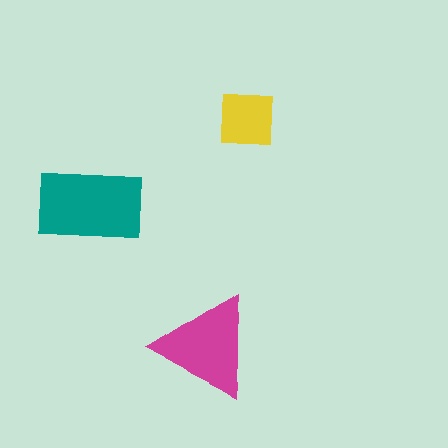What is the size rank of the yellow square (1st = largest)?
3rd.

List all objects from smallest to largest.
The yellow square, the magenta triangle, the teal rectangle.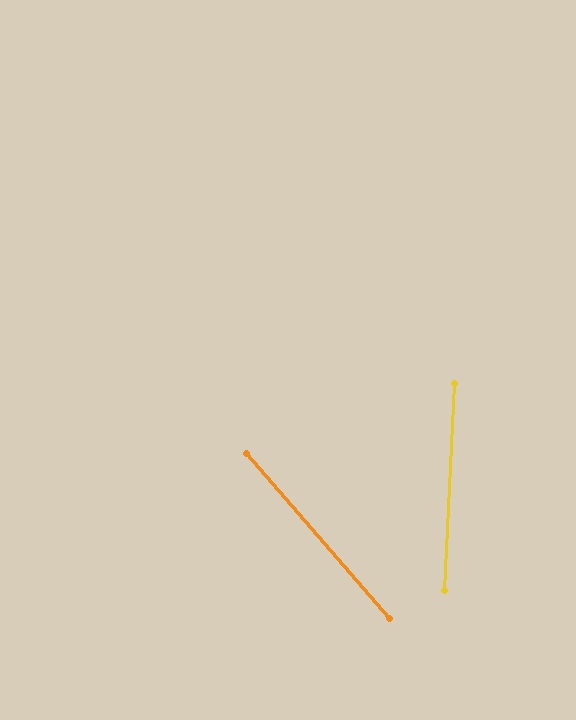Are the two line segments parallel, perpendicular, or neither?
Neither parallel nor perpendicular — they differ by about 44°.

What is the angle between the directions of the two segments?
Approximately 44 degrees.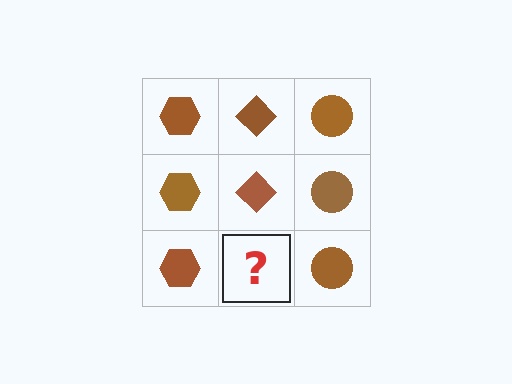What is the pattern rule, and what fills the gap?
The rule is that each column has a consistent shape. The gap should be filled with a brown diamond.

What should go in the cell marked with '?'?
The missing cell should contain a brown diamond.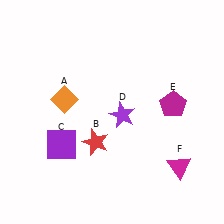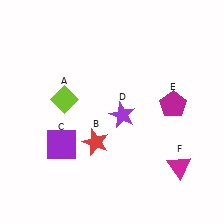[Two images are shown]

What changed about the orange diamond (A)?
In Image 1, A is orange. In Image 2, it changed to lime.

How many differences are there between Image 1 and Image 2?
There is 1 difference between the two images.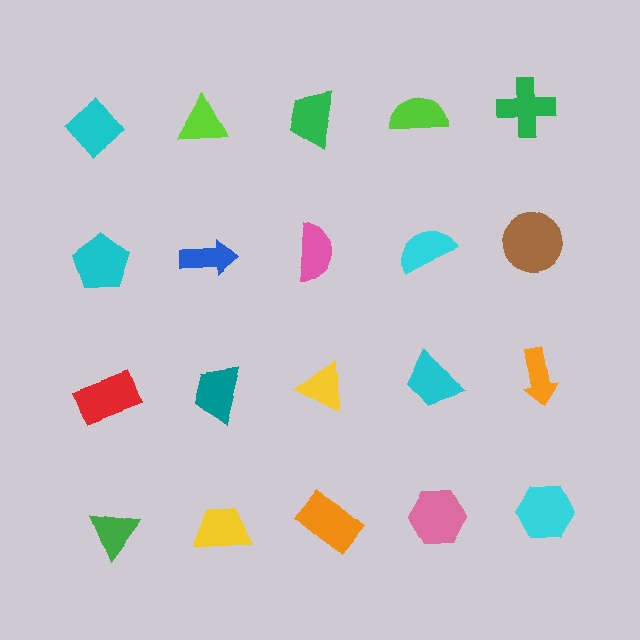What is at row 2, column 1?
A cyan pentagon.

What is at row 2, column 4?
A cyan semicircle.